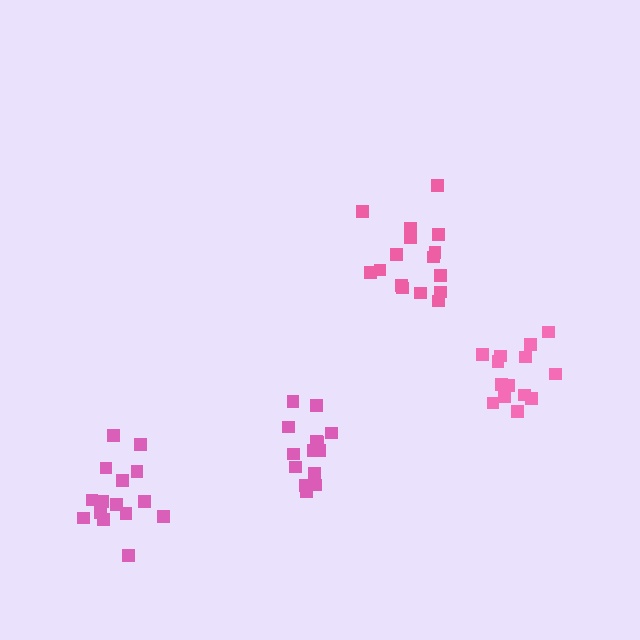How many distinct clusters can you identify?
There are 4 distinct clusters.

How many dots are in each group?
Group 1: 15 dots, Group 2: 14 dots, Group 3: 14 dots, Group 4: 16 dots (59 total).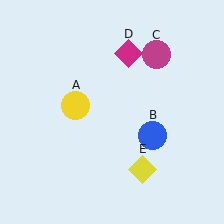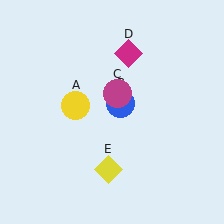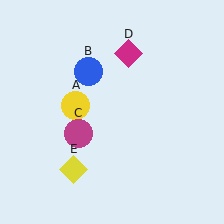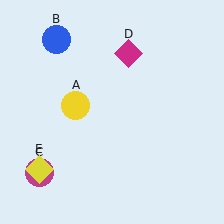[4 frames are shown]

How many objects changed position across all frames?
3 objects changed position: blue circle (object B), magenta circle (object C), yellow diamond (object E).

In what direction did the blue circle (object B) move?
The blue circle (object B) moved up and to the left.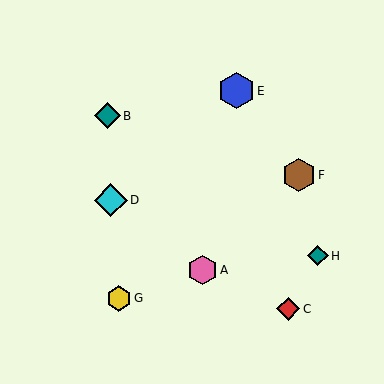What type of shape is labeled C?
Shape C is a red diamond.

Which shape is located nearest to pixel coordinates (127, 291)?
The yellow hexagon (labeled G) at (119, 298) is nearest to that location.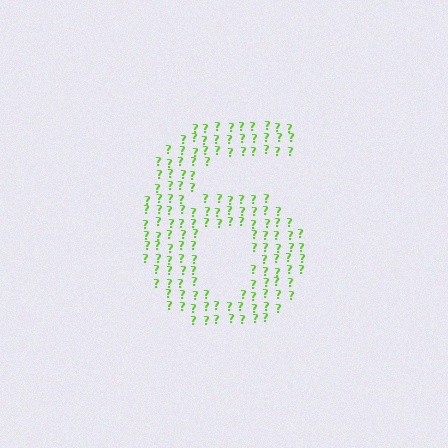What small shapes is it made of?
It is made of small question marks.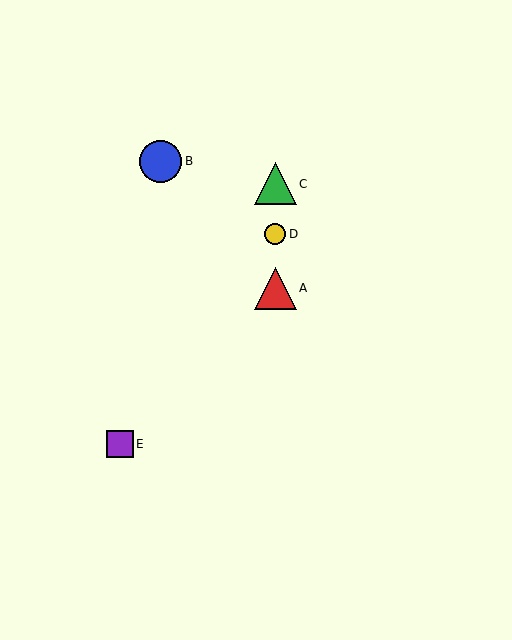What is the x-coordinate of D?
Object D is at x≈275.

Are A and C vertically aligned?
Yes, both are at x≈275.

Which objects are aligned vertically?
Objects A, C, D are aligned vertically.